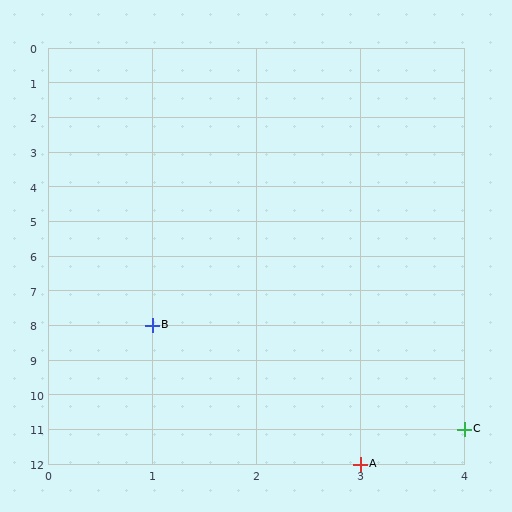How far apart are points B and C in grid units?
Points B and C are 3 columns and 3 rows apart (about 4.2 grid units diagonally).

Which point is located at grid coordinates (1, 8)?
Point B is at (1, 8).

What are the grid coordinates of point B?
Point B is at grid coordinates (1, 8).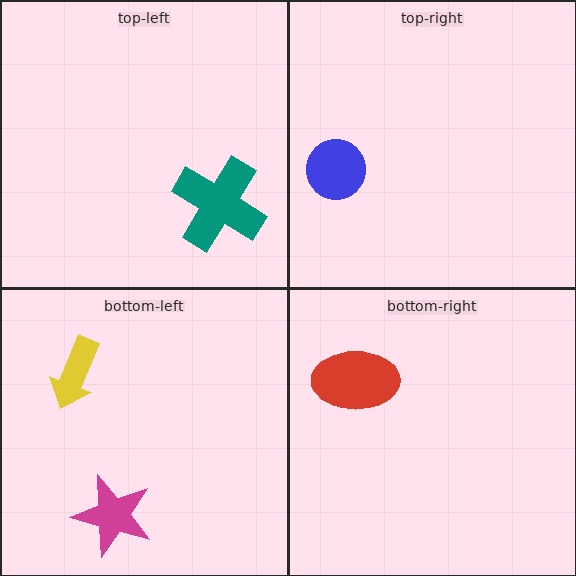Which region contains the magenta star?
The bottom-left region.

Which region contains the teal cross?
The top-left region.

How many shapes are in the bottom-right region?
1.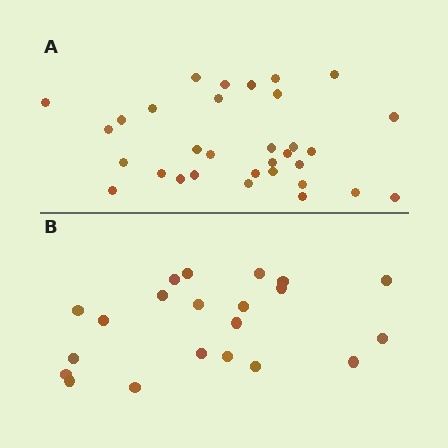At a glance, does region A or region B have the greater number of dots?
Region A (the top region) has more dots.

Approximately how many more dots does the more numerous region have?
Region A has roughly 12 or so more dots than region B.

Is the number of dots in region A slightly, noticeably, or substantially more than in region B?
Region A has substantially more. The ratio is roughly 1.5 to 1.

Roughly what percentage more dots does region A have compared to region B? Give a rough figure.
About 50% more.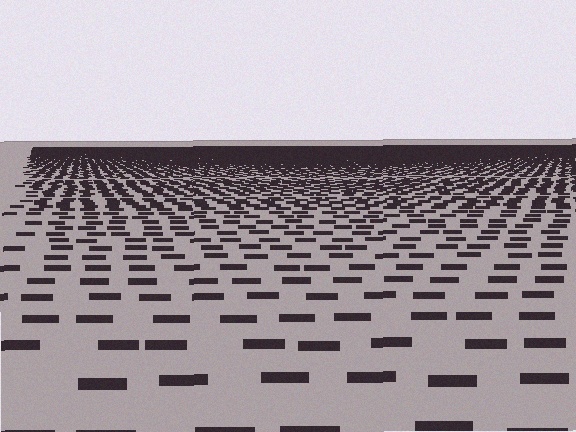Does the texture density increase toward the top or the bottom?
Density increases toward the top.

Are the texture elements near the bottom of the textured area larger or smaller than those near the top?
Larger. Near the bottom, elements are closer to the viewer and appear at a bigger on-screen size.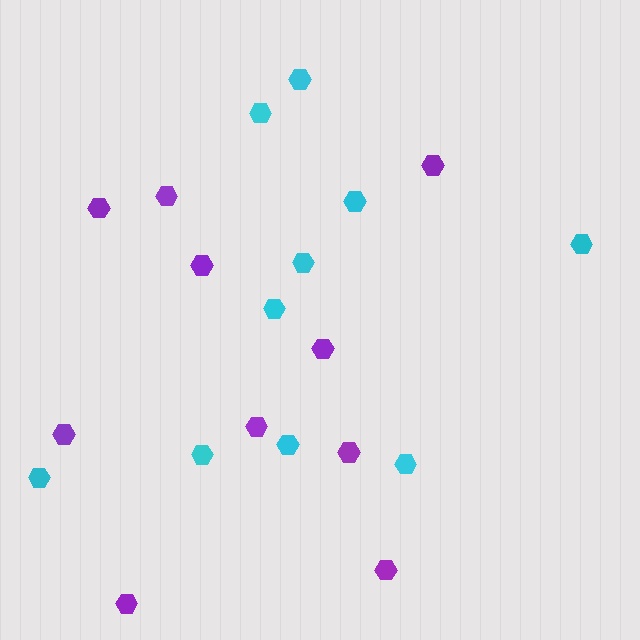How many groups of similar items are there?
There are 2 groups: one group of purple hexagons (10) and one group of cyan hexagons (10).